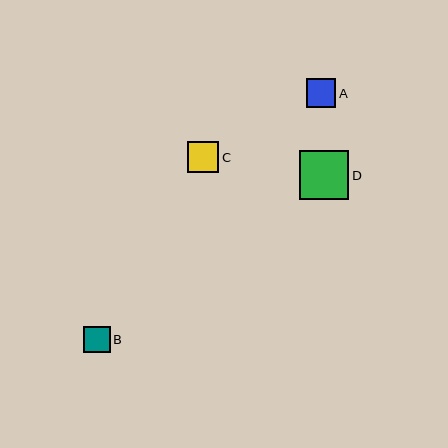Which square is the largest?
Square D is the largest with a size of approximately 49 pixels.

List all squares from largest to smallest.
From largest to smallest: D, C, A, B.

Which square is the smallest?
Square B is the smallest with a size of approximately 26 pixels.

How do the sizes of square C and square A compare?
Square C and square A are approximately the same size.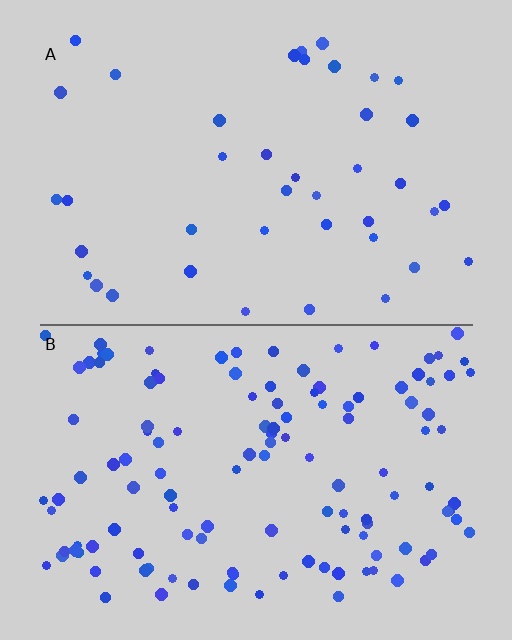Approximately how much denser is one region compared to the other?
Approximately 3.1× — region B over region A.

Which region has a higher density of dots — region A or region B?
B (the bottom).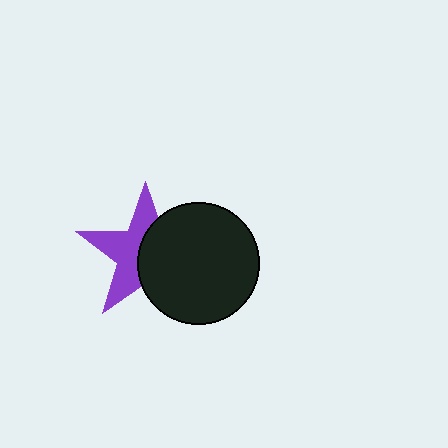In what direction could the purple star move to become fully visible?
The purple star could move left. That would shift it out from behind the black circle entirely.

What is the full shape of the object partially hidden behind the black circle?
The partially hidden object is a purple star.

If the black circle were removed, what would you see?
You would see the complete purple star.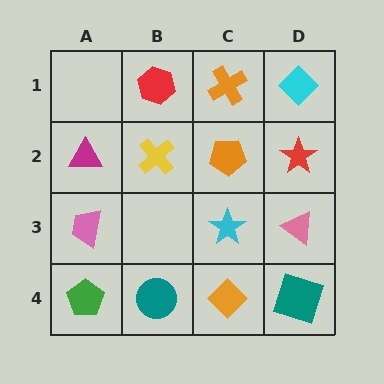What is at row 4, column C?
An orange diamond.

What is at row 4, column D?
A teal square.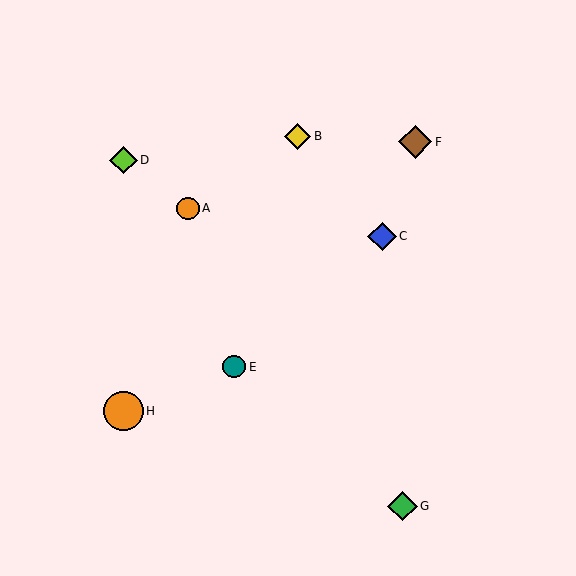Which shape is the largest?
The orange circle (labeled H) is the largest.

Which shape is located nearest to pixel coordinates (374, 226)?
The blue diamond (labeled C) at (382, 236) is nearest to that location.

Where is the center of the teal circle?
The center of the teal circle is at (234, 367).